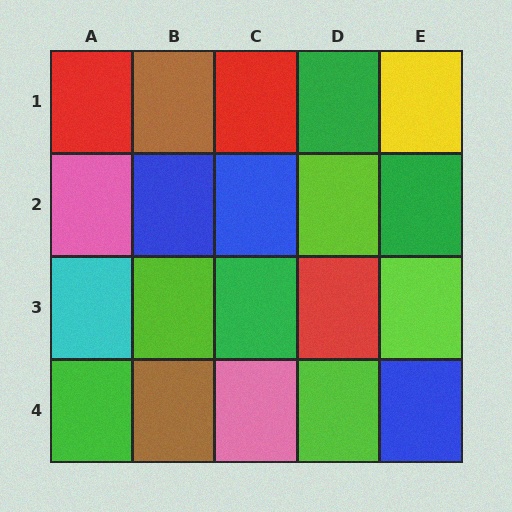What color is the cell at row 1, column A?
Red.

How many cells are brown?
2 cells are brown.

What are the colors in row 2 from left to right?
Pink, blue, blue, lime, green.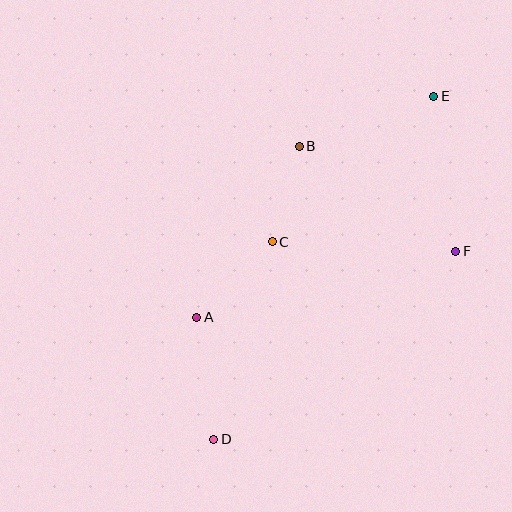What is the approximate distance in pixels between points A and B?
The distance between A and B is approximately 199 pixels.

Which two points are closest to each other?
Points B and C are closest to each other.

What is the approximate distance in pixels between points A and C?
The distance between A and C is approximately 107 pixels.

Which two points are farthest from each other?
Points D and E are farthest from each other.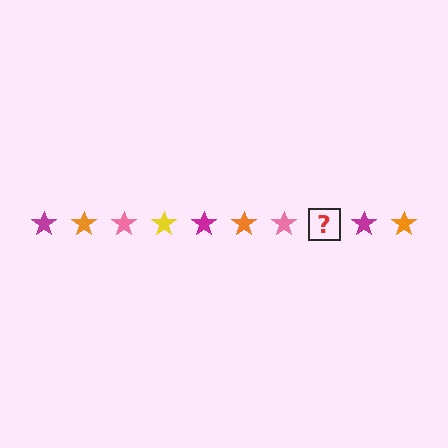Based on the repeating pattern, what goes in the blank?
The blank should be a yellow star.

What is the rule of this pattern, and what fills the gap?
The rule is that the pattern cycles through magenta, orange, pink, yellow stars. The gap should be filled with a yellow star.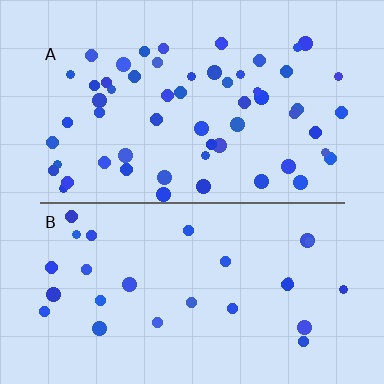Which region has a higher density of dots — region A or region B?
A (the top).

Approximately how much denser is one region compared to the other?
Approximately 2.1× — region A over region B.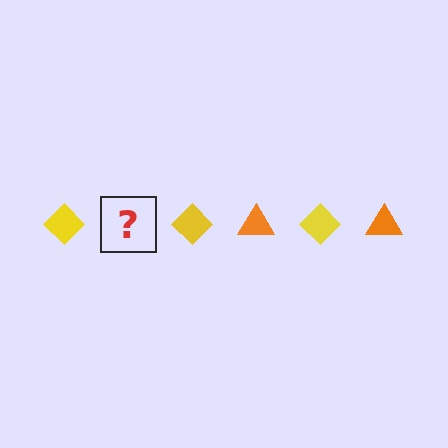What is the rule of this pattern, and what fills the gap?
The rule is that the pattern alternates between yellow diamond and orange triangle. The gap should be filled with an orange triangle.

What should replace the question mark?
The question mark should be replaced with an orange triangle.